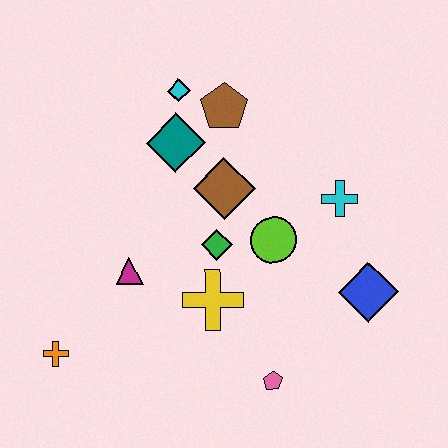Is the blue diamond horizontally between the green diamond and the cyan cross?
No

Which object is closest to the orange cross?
The magenta triangle is closest to the orange cross.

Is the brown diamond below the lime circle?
No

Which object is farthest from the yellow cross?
The cyan diamond is farthest from the yellow cross.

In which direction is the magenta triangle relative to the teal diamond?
The magenta triangle is below the teal diamond.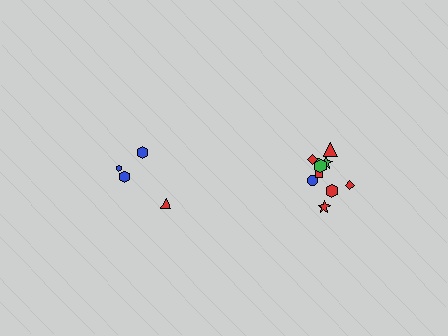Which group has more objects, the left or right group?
The right group.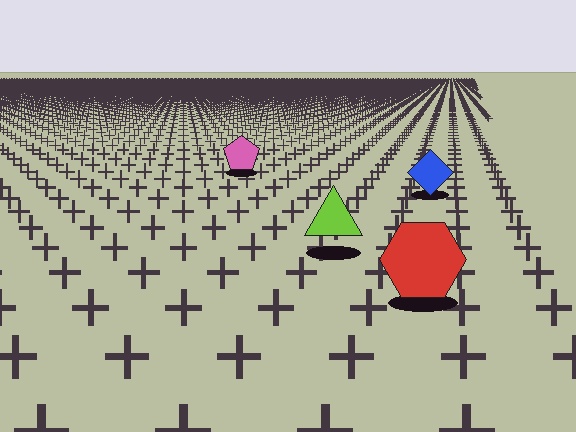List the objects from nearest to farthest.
From nearest to farthest: the red hexagon, the lime triangle, the blue diamond, the pink pentagon.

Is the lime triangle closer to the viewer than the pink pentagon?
Yes. The lime triangle is closer — you can tell from the texture gradient: the ground texture is coarser near it.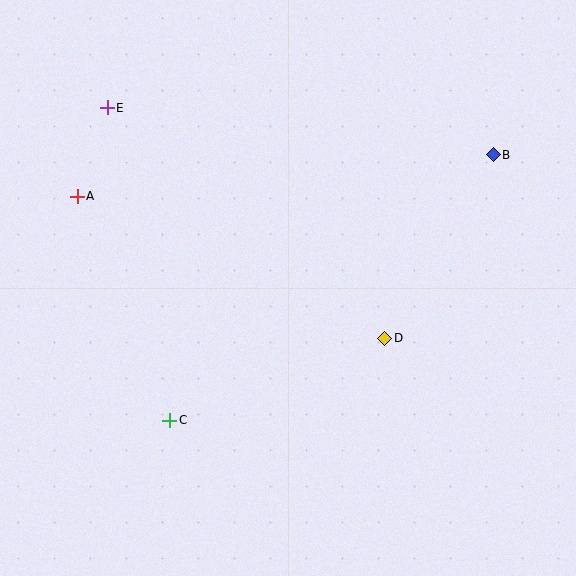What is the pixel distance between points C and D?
The distance between C and D is 230 pixels.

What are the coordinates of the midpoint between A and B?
The midpoint between A and B is at (285, 175).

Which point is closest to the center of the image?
Point D at (385, 338) is closest to the center.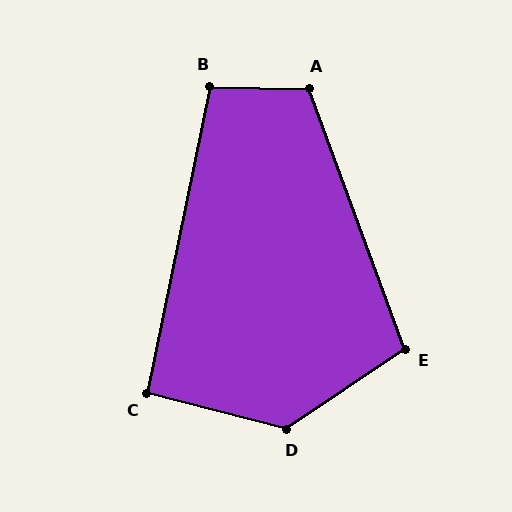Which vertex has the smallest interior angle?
C, at approximately 93 degrees.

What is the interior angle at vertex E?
Approximately 104 degrees (obtuse).